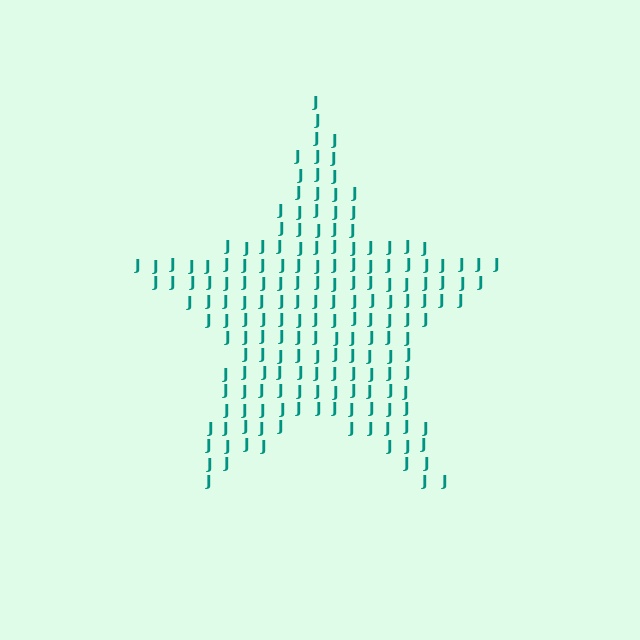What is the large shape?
The large shape is a star.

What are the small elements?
The small elements are letter J's.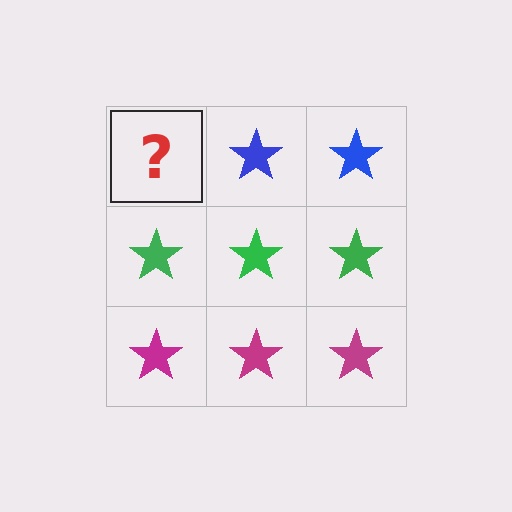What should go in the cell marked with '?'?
The missing cell should contain a blue star.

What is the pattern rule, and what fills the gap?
The rule is that each row has a consistent color. The gap should be filled with a blue star.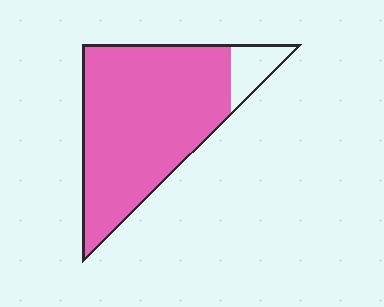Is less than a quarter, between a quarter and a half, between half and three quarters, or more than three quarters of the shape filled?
More than three quarters.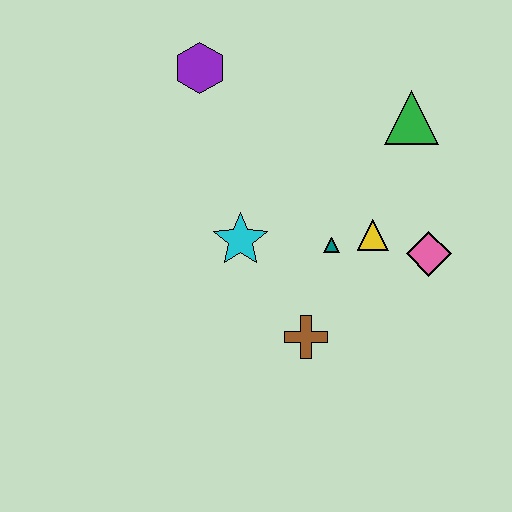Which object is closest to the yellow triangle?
The teal triangle is closest to the yellow triangle.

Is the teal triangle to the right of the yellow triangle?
No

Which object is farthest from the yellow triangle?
The purple hexagon is farthest from the yellow triangle.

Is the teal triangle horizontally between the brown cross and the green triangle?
Yes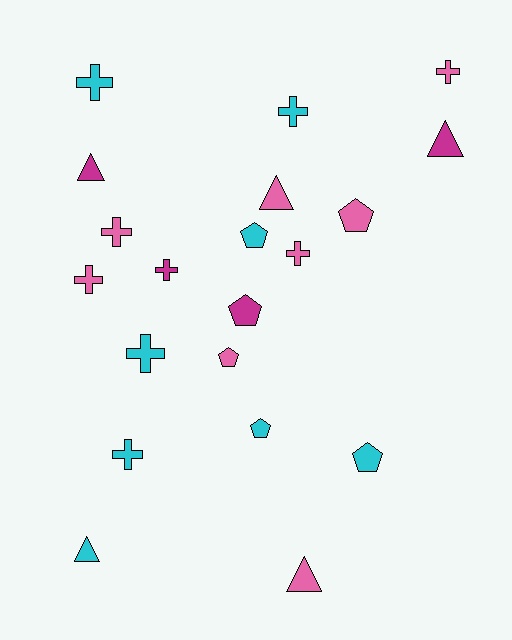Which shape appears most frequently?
Cross, with 9 objects.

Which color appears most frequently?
Pink, with 8 objects.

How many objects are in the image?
There are 20 objects.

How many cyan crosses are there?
There are 4 cyan crosses.